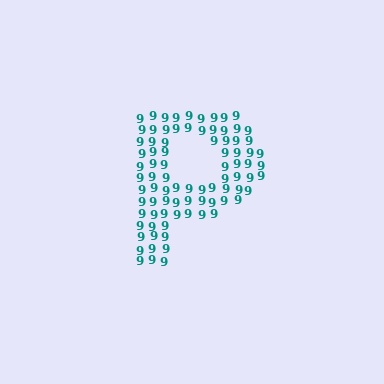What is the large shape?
The large shape is the letter P.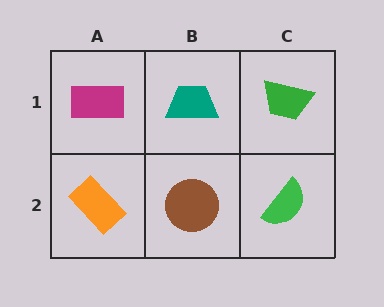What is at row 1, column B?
A teal trapezoid.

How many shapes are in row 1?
3 shapes.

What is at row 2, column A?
An orange rectangle.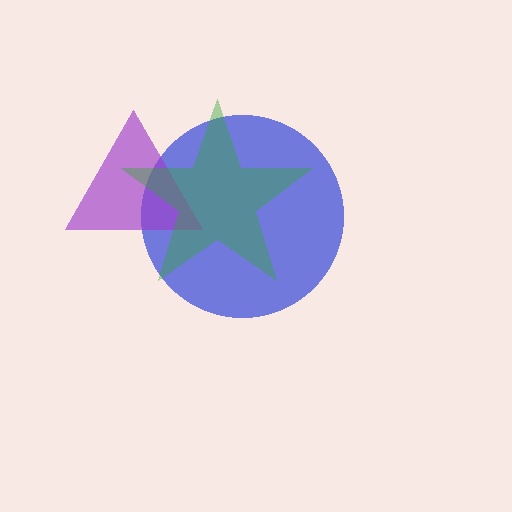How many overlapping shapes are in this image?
There are 3 overlapping shapes in the image.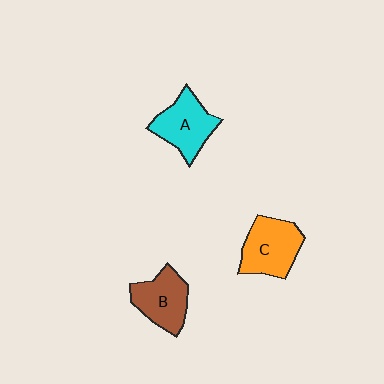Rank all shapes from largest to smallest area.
From largest to smallest: C (orange), A (cyan), B (brown).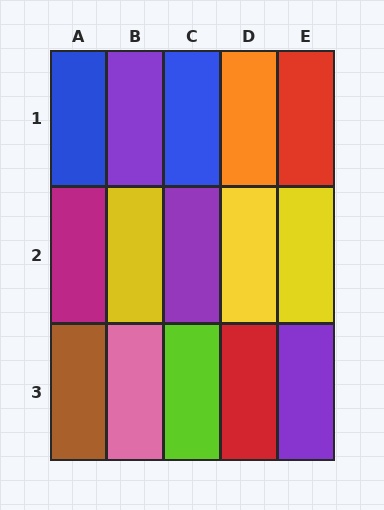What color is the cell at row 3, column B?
Pink.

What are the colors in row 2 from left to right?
Magenta, yellow, purple, yellow, yellow.